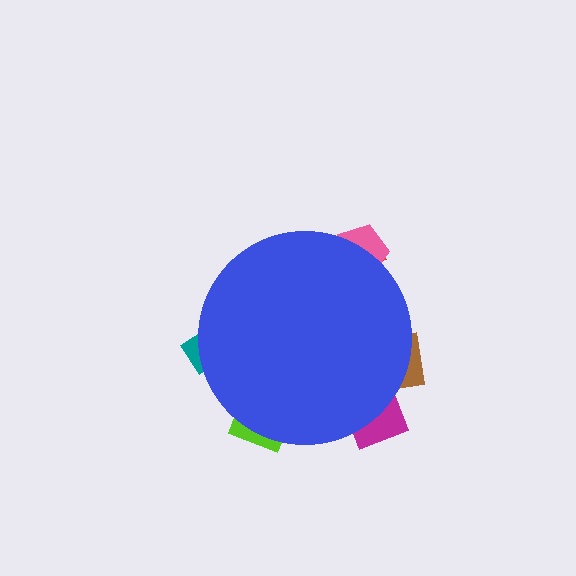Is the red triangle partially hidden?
Yes, the red triangle is partially hidden behind the blue circle.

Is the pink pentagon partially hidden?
Yes, the pink pentagon is partially hidden behind the blue circle.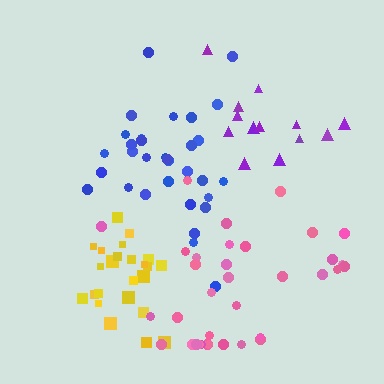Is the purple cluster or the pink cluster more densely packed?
Purple.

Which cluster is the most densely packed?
Yellow.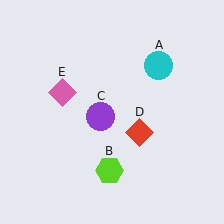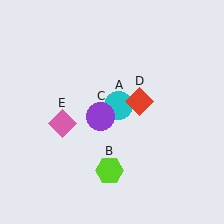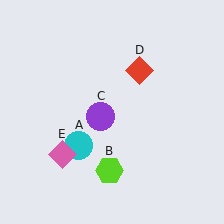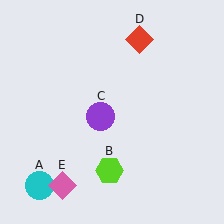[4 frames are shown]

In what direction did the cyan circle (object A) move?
The cyan circle (object A) moved down and to the left.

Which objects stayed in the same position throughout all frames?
Lime hexagon (object B) and purple circle (object C) remained stationary.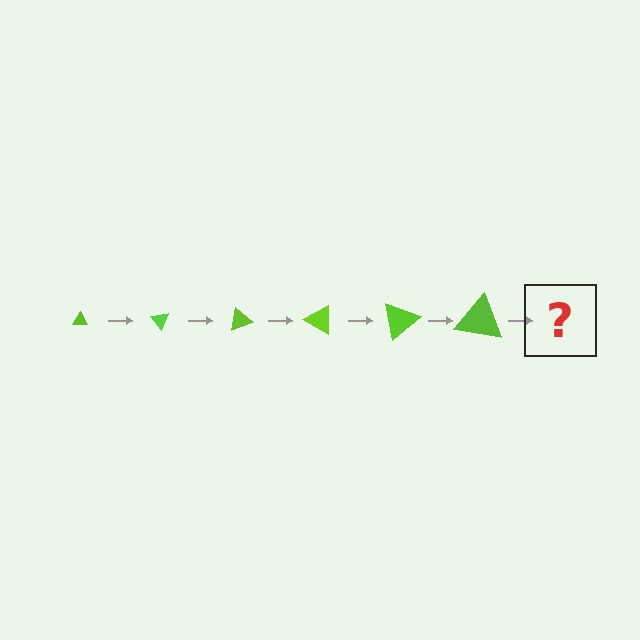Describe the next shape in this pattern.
It should be a triangle, larger than the previous one and rotated 300 degrees from the start.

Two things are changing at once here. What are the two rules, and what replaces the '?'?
The two rules are that the triangle grows larger each step and it rotates 50 degrees each step. The '?' should be a triangle, larger than the previous one and rotated 300 degrees from the start.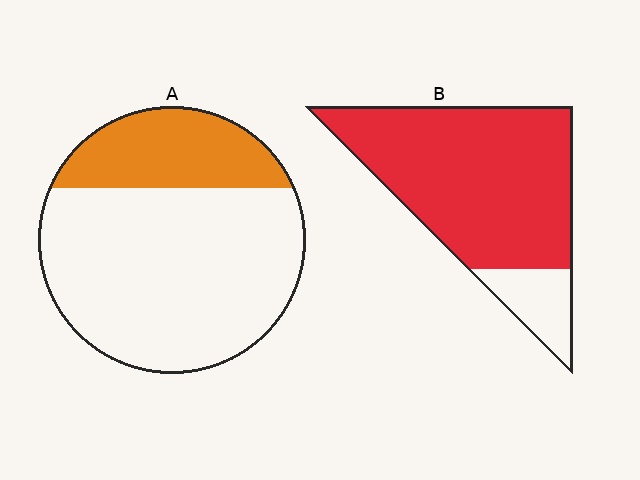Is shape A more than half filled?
No.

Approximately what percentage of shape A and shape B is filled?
A is approximately 25% and B is approximately 85%.